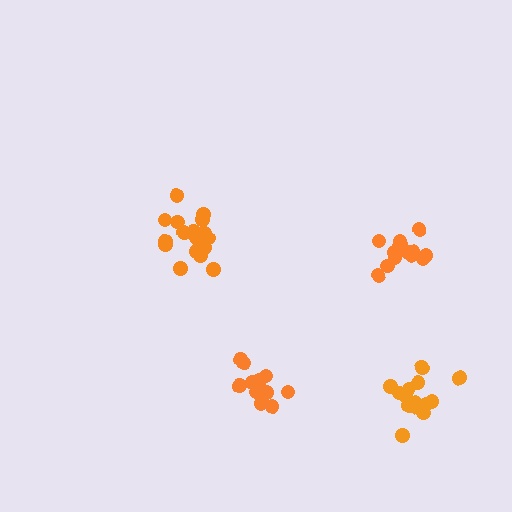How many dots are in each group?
Group 1: 14 dots, Group 2: 13 dots, Group 3: 18 dots, Group 4: 15 dots (60 total).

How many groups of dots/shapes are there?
There are 4 groups.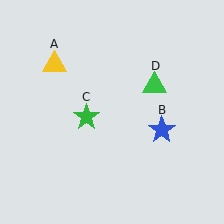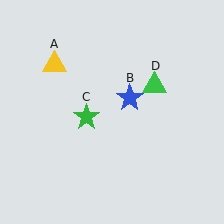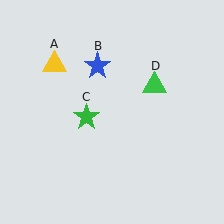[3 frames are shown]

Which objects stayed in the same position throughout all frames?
Yellow triangle (object A) and green star (object C) and green triangle (object D) remained stationary.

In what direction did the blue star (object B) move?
The blue star (object B) moved up and to the left.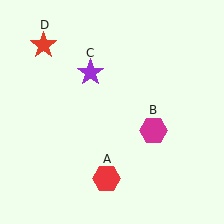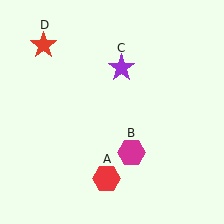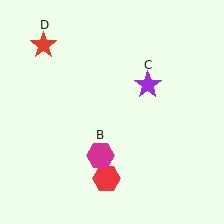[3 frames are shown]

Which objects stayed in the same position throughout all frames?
Red hexagon (object A) and red star (object D) remained stationary.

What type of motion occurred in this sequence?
The magenta hexagon (object B), purple star (object C) rotated clockwise around the center of the scene.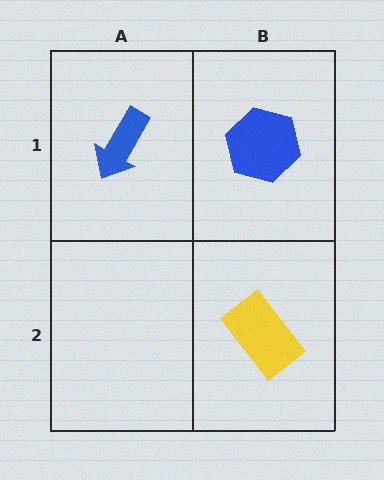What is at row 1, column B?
A blue hexagon.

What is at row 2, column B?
A yellow rectangle.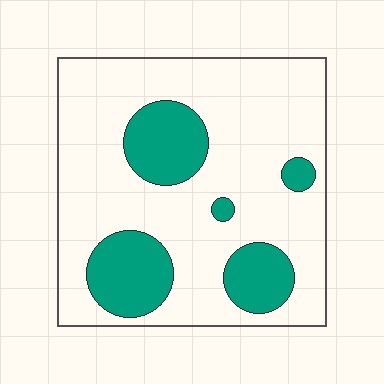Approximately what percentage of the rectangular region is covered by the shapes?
Approximately 25%.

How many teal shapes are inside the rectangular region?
5.